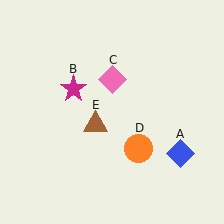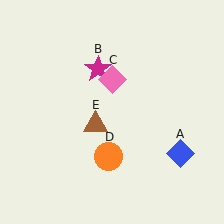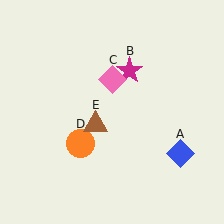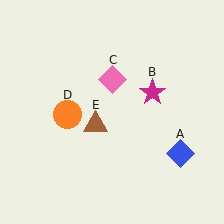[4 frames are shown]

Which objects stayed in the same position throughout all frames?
Blue diamond (object A) and pink diamond (object C) and brown triangle (object E) remained stationary.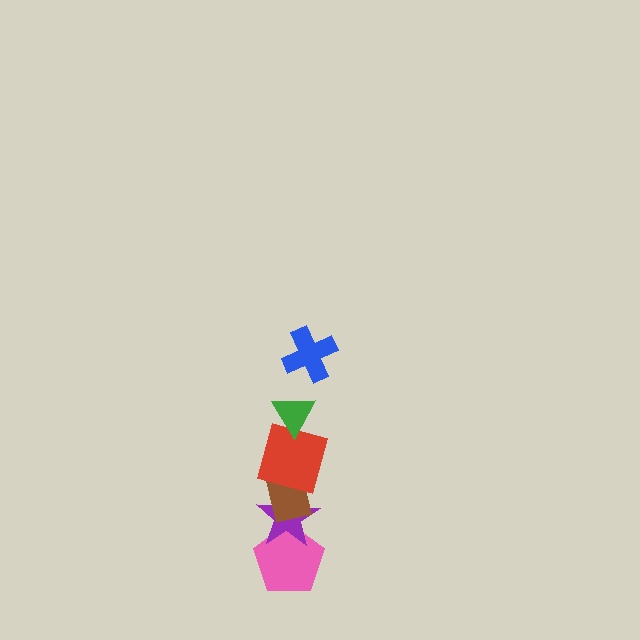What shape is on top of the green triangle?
The blue cross is on top of the green triangle.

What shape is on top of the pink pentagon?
The purple star is on top of the pink pentagon.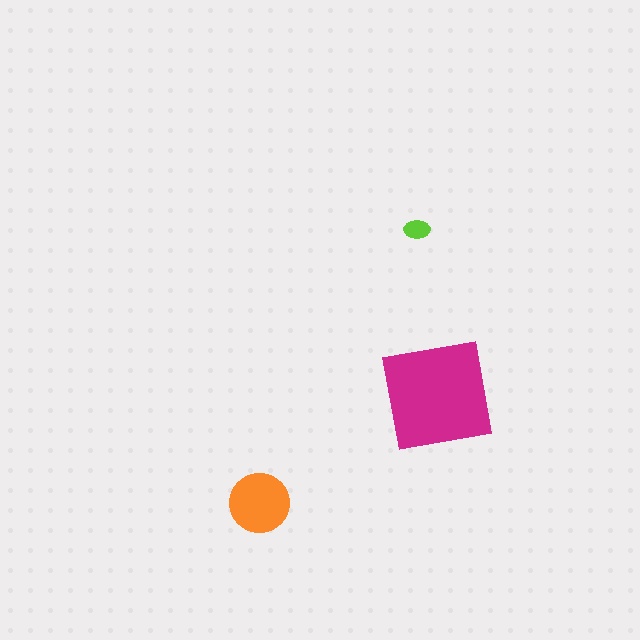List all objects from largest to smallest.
The magenta square, the orange circle, the lime ellipse.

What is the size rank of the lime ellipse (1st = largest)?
3rd.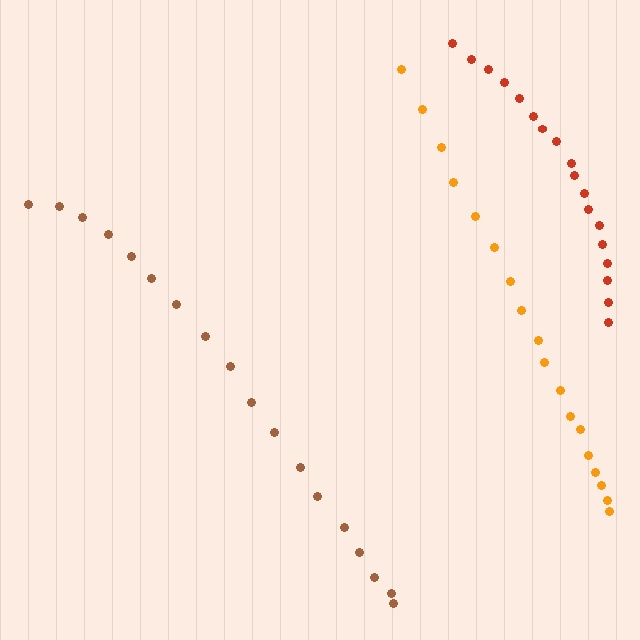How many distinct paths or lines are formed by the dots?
There are 3 distinct paths.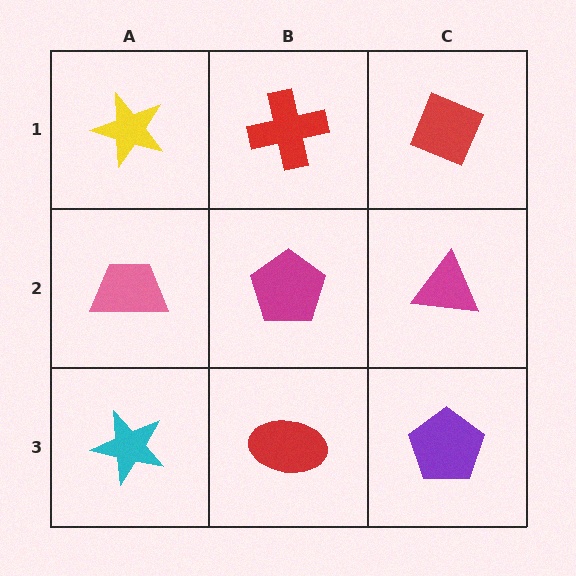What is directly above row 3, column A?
A pink trapezoid.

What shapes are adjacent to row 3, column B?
A magenta pentagon (row 2, column B), a cyan star (row 3, column A), a purple pentagon (row 3, column C).